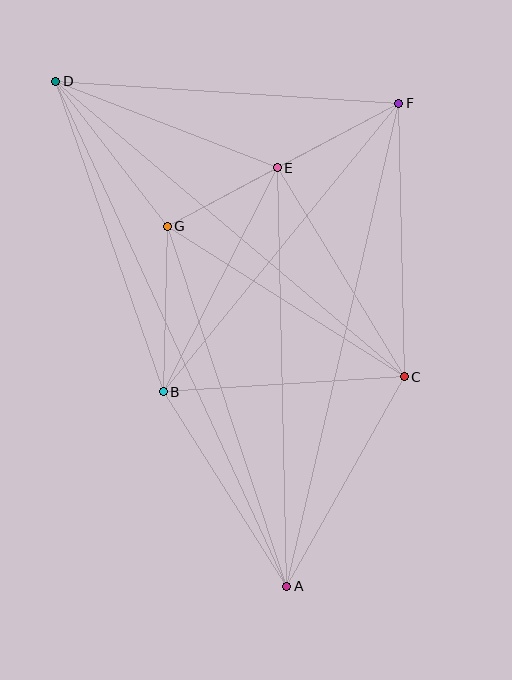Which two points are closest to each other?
Points E and G are closest to each other.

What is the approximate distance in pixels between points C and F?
The distance between C and F is approximately 274 pixels.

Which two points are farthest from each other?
Points A and D are farthest from each other.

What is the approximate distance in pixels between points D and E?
The distance between D and E is approximately 238 pixels.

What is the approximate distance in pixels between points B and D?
The distance between B and D is approximately 329 pixels.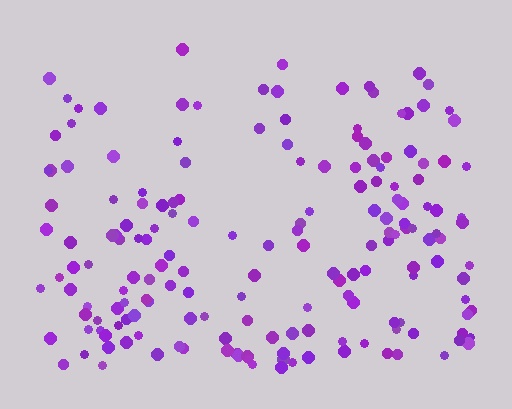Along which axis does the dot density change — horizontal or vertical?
Vertical.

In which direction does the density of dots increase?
From top to bottom, with the bottom side densest.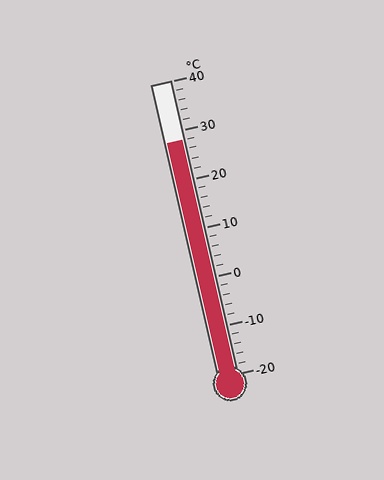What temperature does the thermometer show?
The thermometer shows approximately 28°C.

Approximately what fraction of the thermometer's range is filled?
The thermometer is filled to approximately 80% of its range.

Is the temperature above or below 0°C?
The temperature is above 0°C.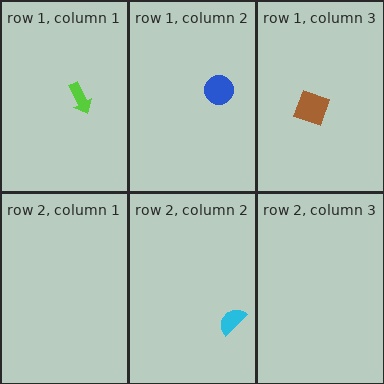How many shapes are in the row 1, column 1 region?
1.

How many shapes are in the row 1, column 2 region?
1.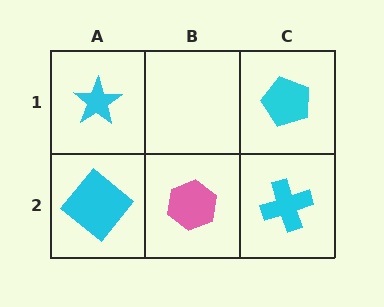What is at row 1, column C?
A cyan pentagon.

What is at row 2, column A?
A cyan diamond.